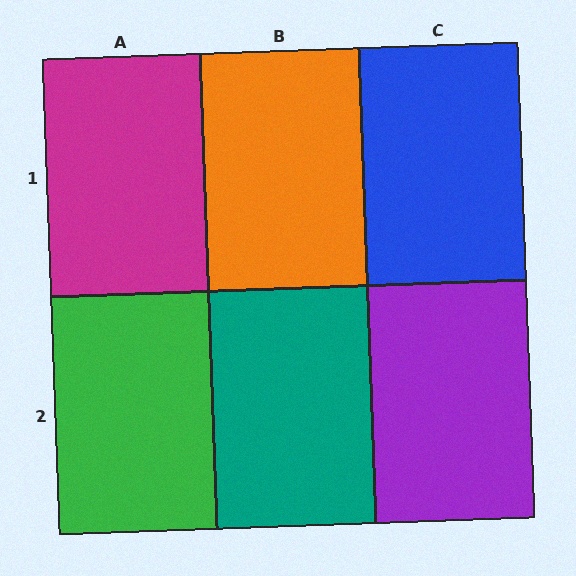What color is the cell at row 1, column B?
Orange.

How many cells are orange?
1 cell is orange.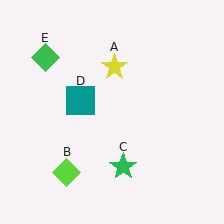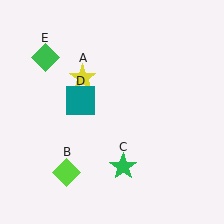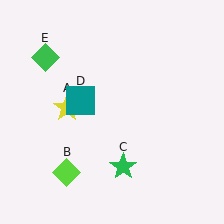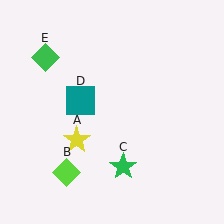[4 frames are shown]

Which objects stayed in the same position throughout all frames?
Lime diamond (object B) and green star (object C) and teal square (object D) and green diamond (object E) remained stationary.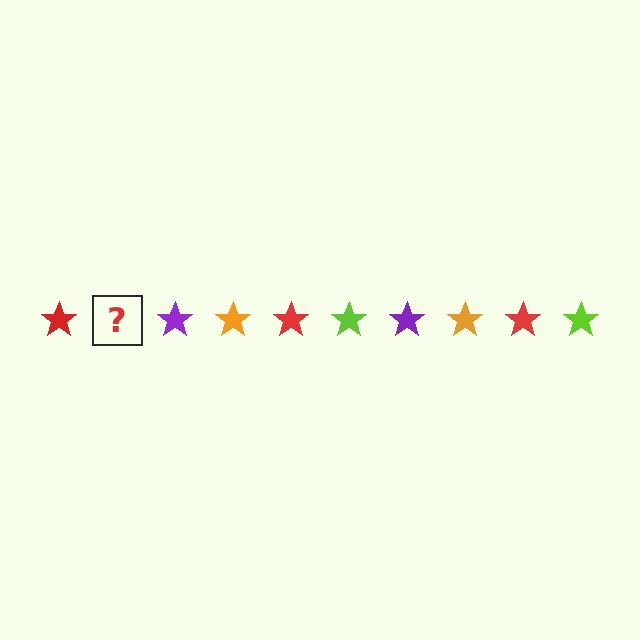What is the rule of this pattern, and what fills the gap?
The rule is that the pattern cycles through red, lime, purple, orange stars. The gap should be filled with a lime star.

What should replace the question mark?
The question mark should be replaced with a lime star.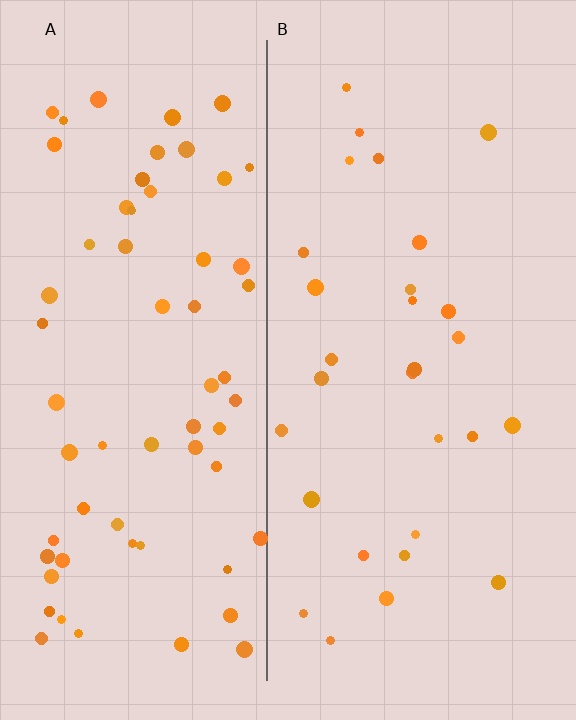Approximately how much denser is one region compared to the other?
Approximately 2.2× — region A over region B.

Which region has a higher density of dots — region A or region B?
A (the left).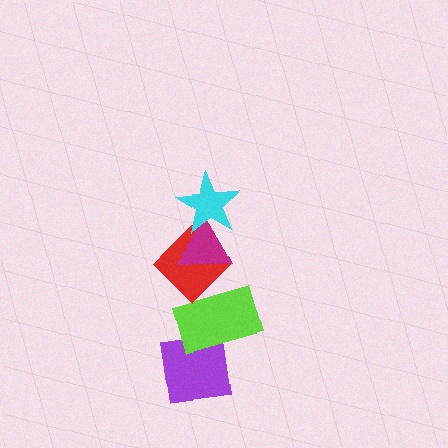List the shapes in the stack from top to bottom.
From top to bottom: the cyan star, the magenta triangle, the red diamond, the lime rectangle, the purple square.